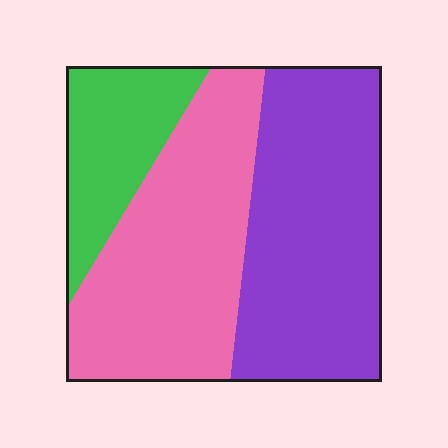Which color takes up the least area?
Green, at roughly 20%.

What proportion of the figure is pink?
Pink takes up about two fifths (2/5) of the figure.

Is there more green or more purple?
Purple.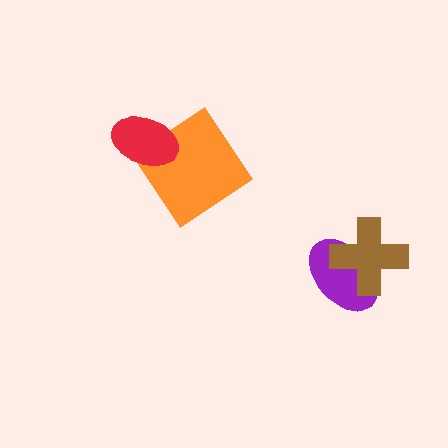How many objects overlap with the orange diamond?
1 object overlaps with the orange diamond.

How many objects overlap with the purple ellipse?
1 object overlaps with the purple ellipse.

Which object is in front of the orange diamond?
The red ellipse is in front of the orange diamond.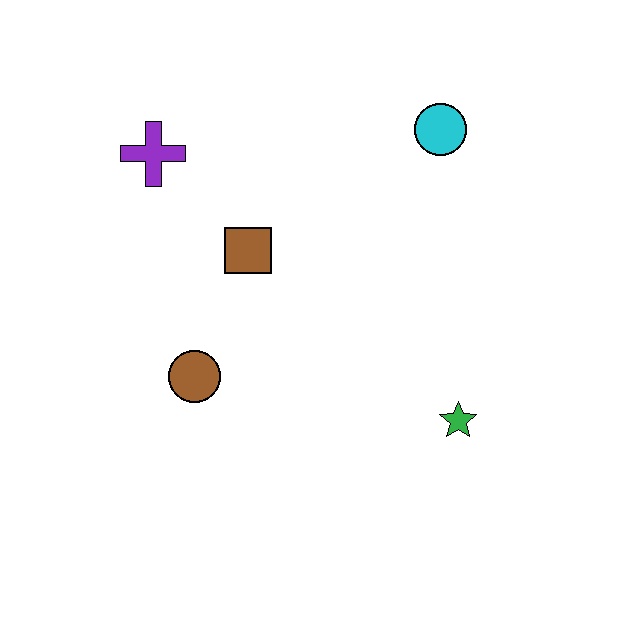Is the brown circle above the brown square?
No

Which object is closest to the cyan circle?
The brown square is closest to the cyan circle.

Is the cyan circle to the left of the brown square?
No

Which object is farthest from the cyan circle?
The brown circle is farthest from the cyan circle.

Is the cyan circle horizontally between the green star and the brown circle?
Yes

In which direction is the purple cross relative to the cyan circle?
The purple cross is to the left of the cyan circle.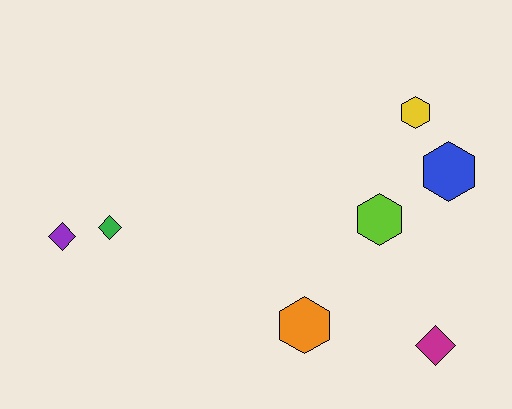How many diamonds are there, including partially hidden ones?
There are 3 diamonds.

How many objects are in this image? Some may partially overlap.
There are 7 objects.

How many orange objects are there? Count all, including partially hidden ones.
There is 1 orange object.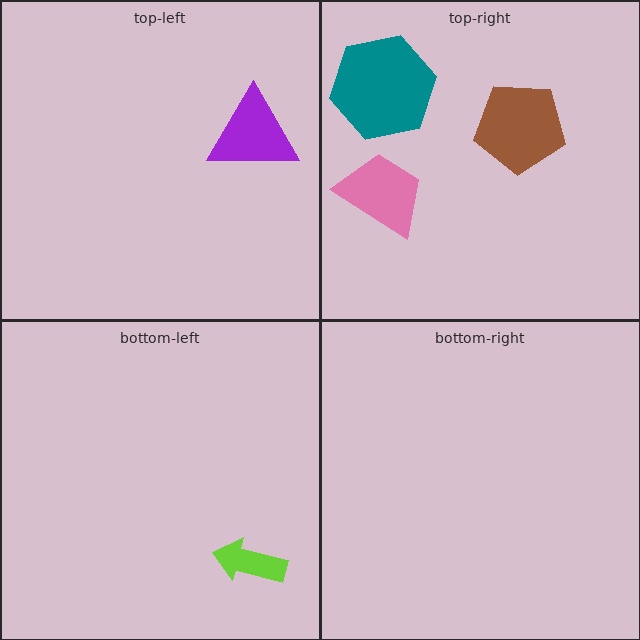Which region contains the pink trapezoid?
The top-right region.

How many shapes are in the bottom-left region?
1.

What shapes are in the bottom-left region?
The lime arrow.